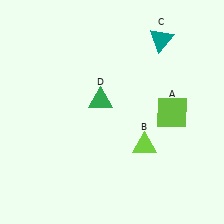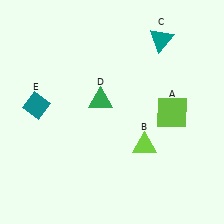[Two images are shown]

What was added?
A teal diamond (E) was added in Image 2.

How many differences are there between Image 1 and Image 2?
There is 1 difference between the two images.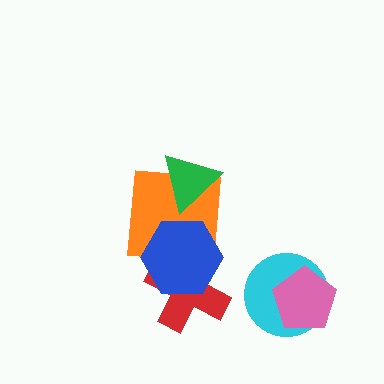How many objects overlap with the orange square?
3 objects overlap with the orange square.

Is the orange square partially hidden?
Yes, it is partially covered by another shape.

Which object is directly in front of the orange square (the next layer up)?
The green triangle is directly in front of the orange square.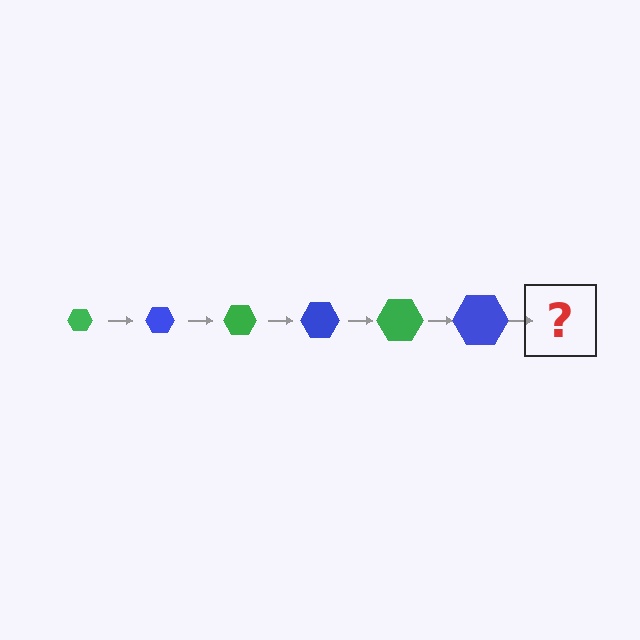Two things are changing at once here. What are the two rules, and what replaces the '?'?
The two rules are that the hexagon grows larger each step and the color cycles through green and blue. The '?' should be a green hexagon, larger than the previous one.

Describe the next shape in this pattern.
It should be a green hexagon, larger than the previous one.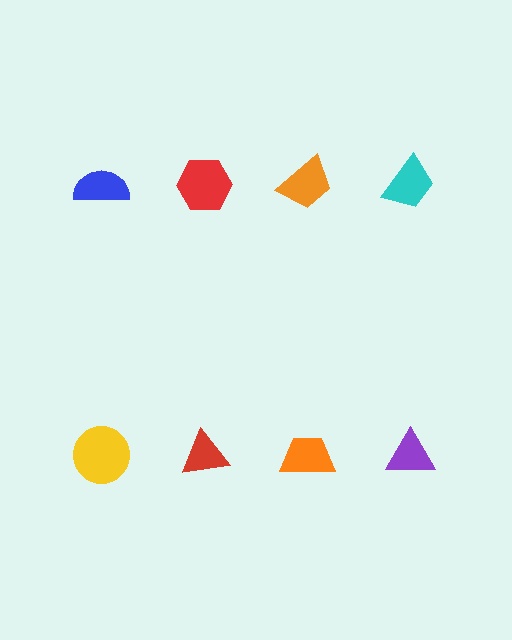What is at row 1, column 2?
A red hexagon.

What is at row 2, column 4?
A purple triangle.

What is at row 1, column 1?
A blue semicircle.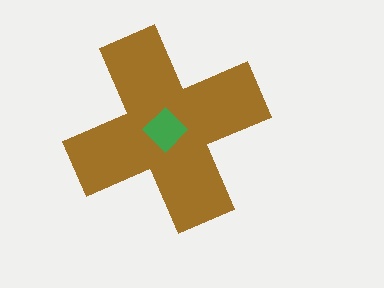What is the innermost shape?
The green diamond.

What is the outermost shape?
The brown cross.